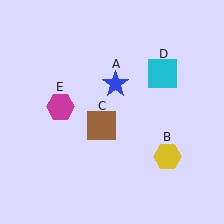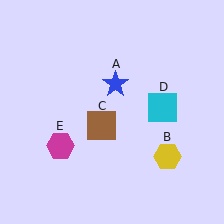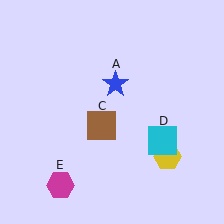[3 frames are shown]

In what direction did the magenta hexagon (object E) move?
The magenta hexagon (object E) moved down.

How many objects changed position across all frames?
2 objects changed position: cyan square (object D), magenta hexagon (object E).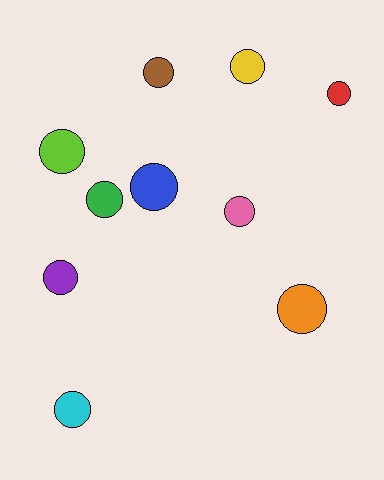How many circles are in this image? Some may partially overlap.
There are 10 circles.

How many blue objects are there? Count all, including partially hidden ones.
There is 1 blue object.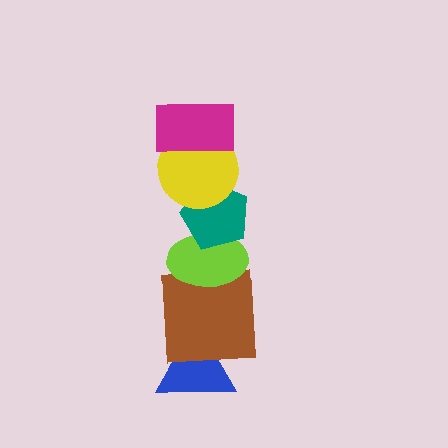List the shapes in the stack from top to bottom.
From top to bottom: the magenta rectangle, the yellow circle, the teal pentagon, the lime ellipse, the brown square, the blue triangle.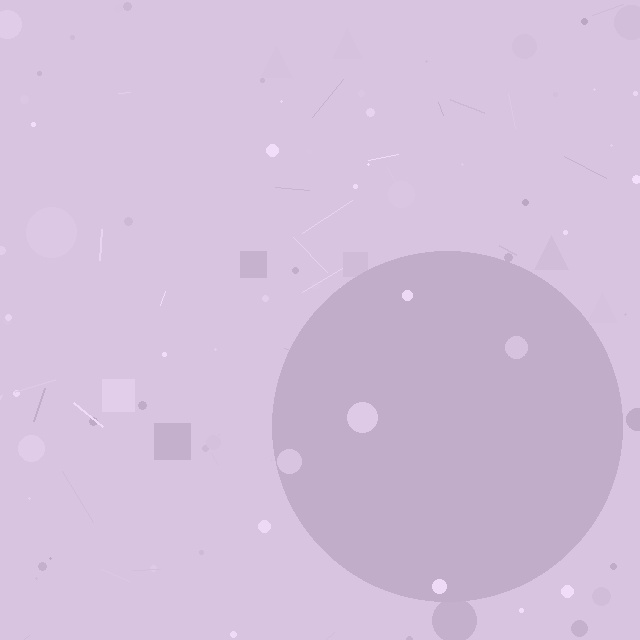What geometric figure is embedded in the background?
A circle is embedded in the background.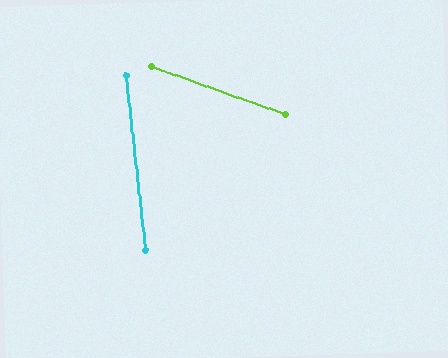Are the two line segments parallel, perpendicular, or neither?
Neither parallel nor perpendicular — they differ by about 64°.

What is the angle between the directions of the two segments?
Approximately 64 degrees.